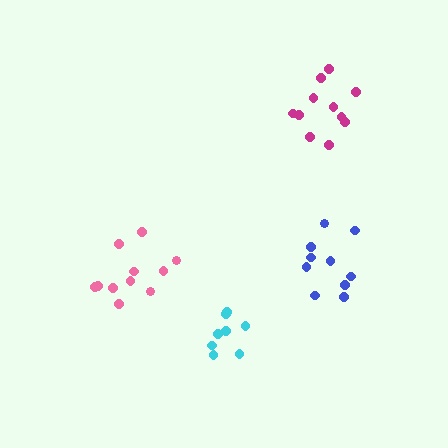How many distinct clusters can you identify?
There are 4 distinct clusters.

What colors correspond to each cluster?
The clusters are colored: cyan, magenta, blue, pink.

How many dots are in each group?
Group 1: 8 dots, Group 2: 11 dots, Group 3: 10 dots, Group 4: 11 dots (40 total).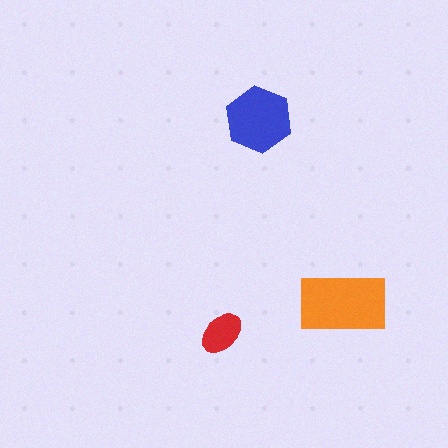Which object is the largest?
The orange rectangle.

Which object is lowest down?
The red ellipse is bottommost.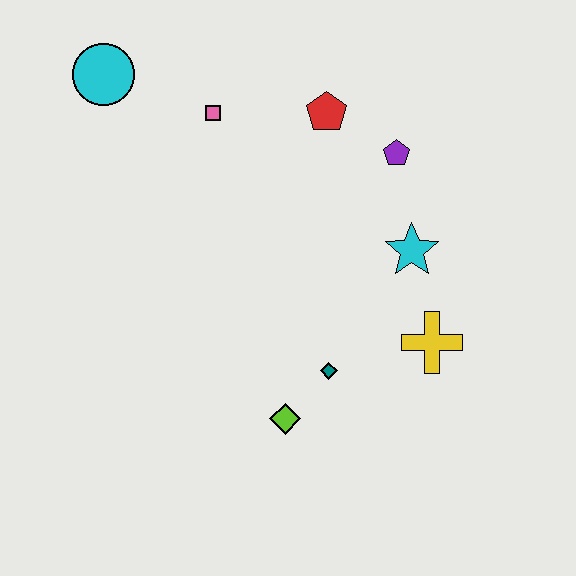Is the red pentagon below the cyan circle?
Yes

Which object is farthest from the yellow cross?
The cyan circle is farthest from the yellow cross.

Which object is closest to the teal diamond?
The lime diamond is closest to the teal diamond.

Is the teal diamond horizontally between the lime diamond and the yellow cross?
Yes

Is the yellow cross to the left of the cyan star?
No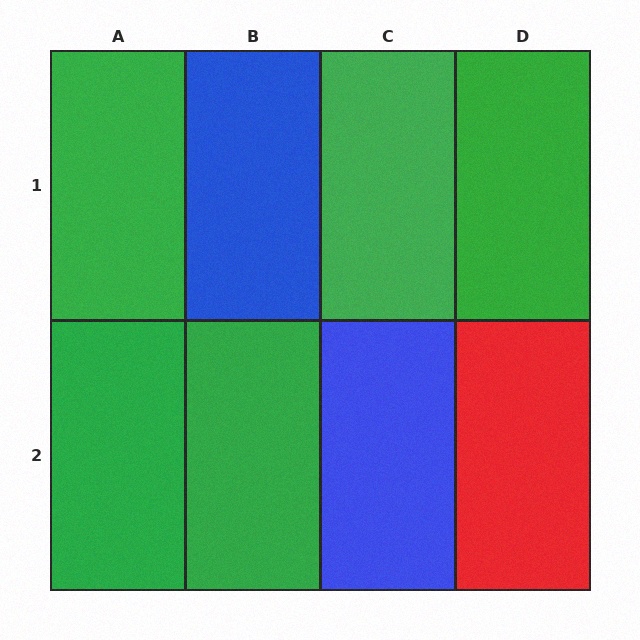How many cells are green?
5 cells are green.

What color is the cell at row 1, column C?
Green.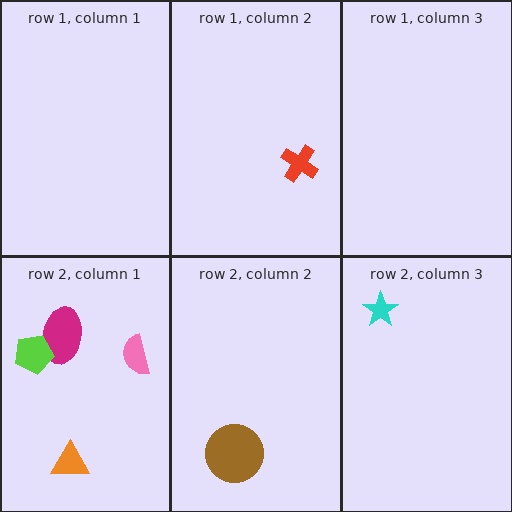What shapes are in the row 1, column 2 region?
The red cross.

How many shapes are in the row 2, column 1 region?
4.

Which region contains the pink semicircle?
The row 2, column 1 region.